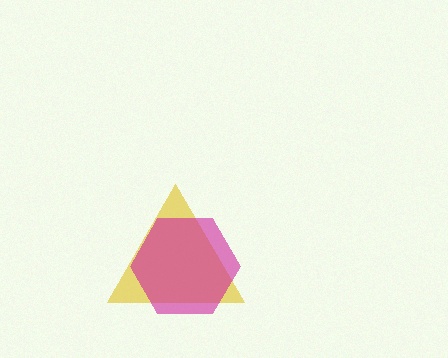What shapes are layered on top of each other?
The layered shapes are: a yellow triangle, a magenta hexagon.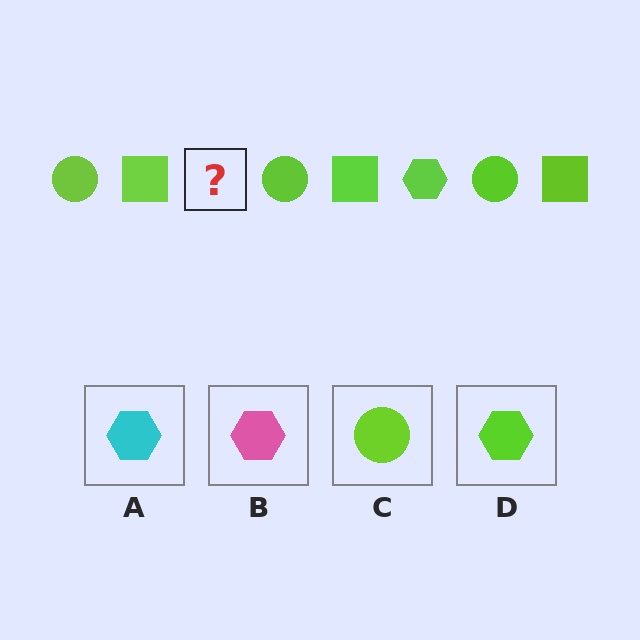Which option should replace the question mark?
Option D.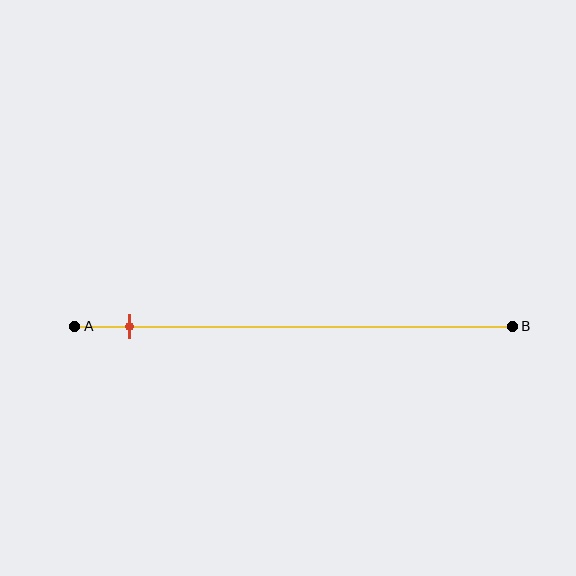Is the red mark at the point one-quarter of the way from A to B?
No, the mark is at about 10% from A, not at the 25% one-quarter point.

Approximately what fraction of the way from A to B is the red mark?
The red mark is approximately 10% of the way from A to B.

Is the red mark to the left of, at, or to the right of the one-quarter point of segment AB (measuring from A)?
The red mark is to the left of the one-quarter point of segment AB.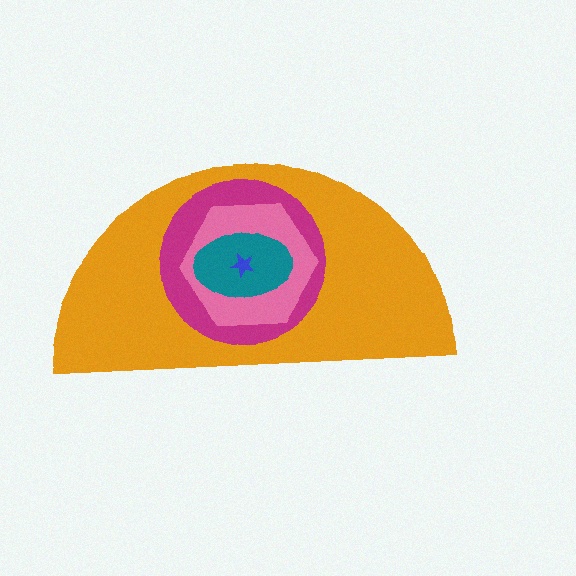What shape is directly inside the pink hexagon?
The teal ellipse.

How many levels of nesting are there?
5.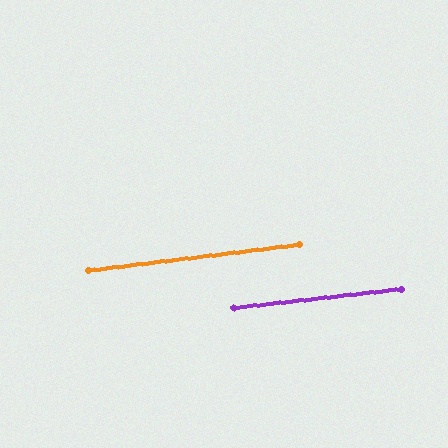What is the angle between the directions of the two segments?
Approximately 1 degree.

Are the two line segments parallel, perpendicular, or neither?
Parallel — their directions differ by only 0.6°.